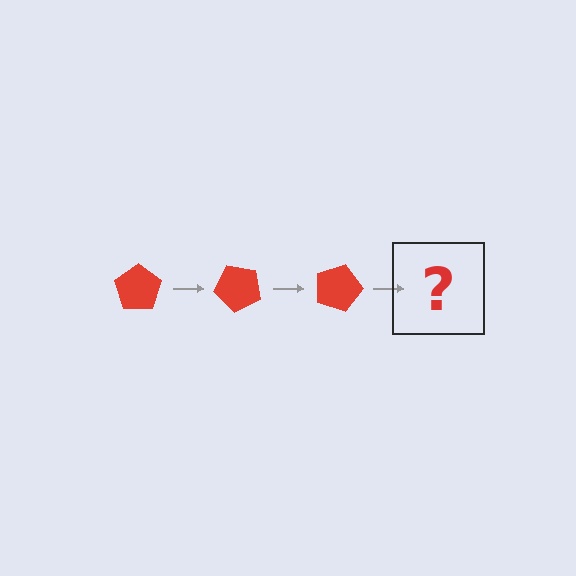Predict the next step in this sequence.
The next step is a red pentagon rotated 135 degrees.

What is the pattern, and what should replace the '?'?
The pattern is that the pentagon rotates 45 degrees each step. The '?' should be a red pentagon rotated 135 degrees.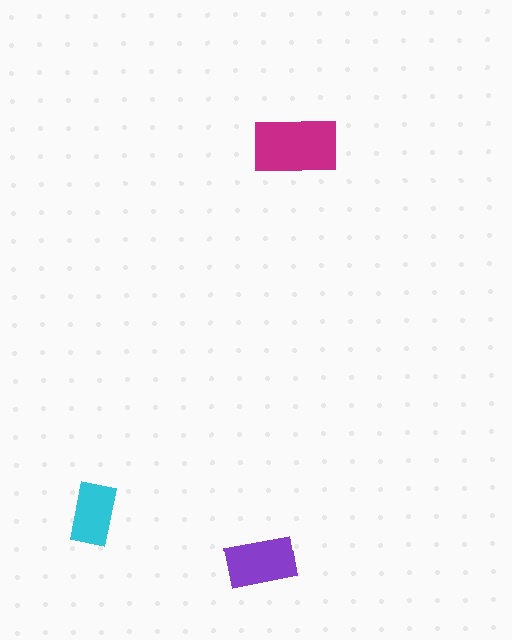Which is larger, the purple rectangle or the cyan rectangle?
The purple one.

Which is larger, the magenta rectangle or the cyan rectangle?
The magenta one.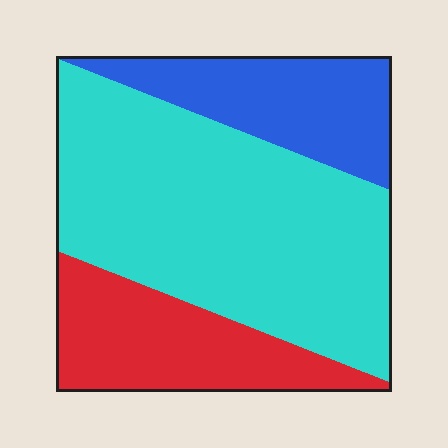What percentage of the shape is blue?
Blue takes up less than a quarter of the shape.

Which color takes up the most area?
Cyan, at roughly 55%.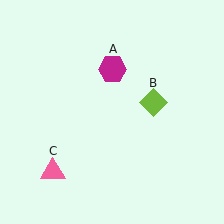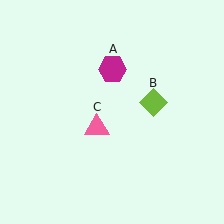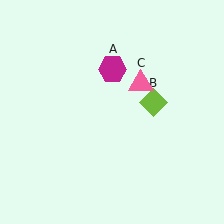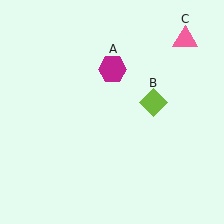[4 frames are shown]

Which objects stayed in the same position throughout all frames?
Magenta hexagon (object A) and lime diamond (object B) remained stationary.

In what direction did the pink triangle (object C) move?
The pink triangle (object C) moved up and to the right.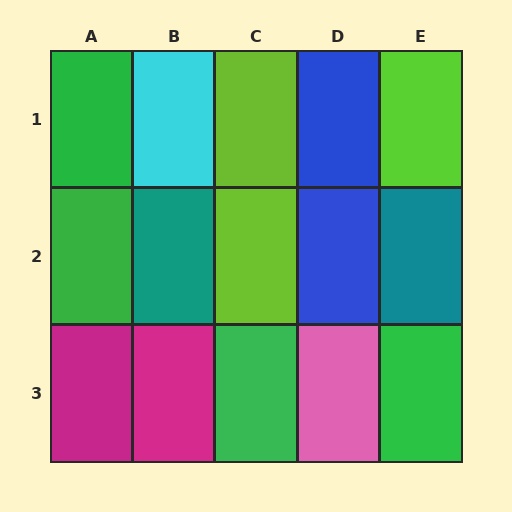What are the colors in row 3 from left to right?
Magenta, magenta, green, pink, green.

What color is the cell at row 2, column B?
Teal.